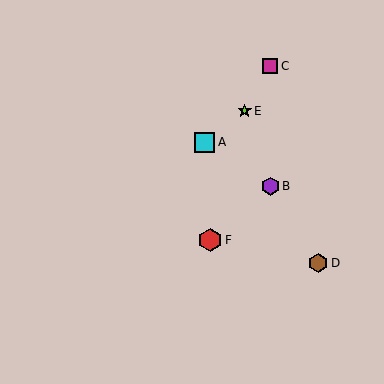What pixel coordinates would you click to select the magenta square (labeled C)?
Click at (270, 66) to select the magenta square C.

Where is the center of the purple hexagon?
The center of the purple hexagon is at (271, 186).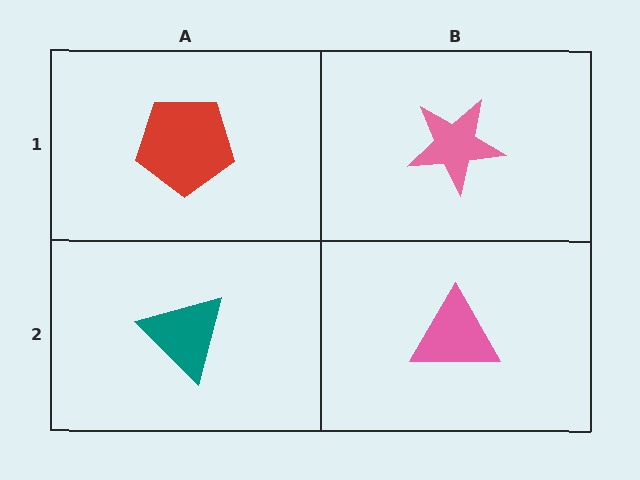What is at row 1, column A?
A red pentagon.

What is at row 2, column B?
A pink triangle.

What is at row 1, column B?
A pink star.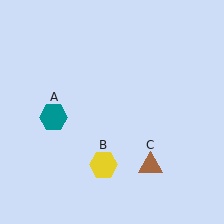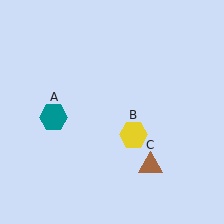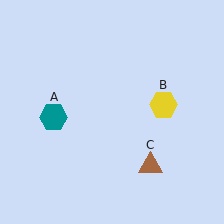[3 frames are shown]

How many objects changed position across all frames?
1 object changed position: yellow hexagon (object B).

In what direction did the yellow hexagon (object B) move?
The yellow hexagon (object B) moved up and to the right.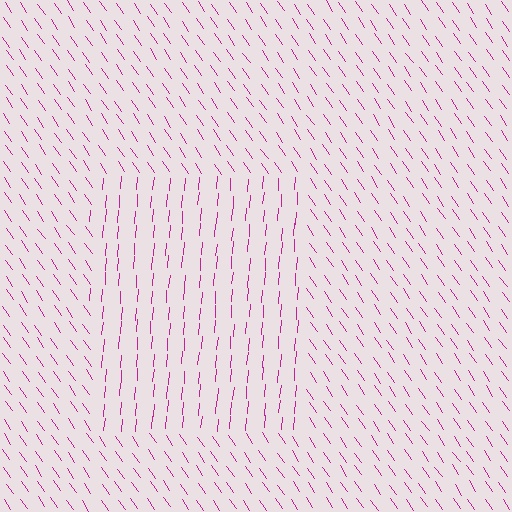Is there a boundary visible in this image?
Yes, there is a texture boundary formed by a change in line orientation.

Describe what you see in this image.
The image is filled with small magenta line segments. A rectangle region in the image has lines oriented differently from the surrounding lines, creating a visible texture boundary.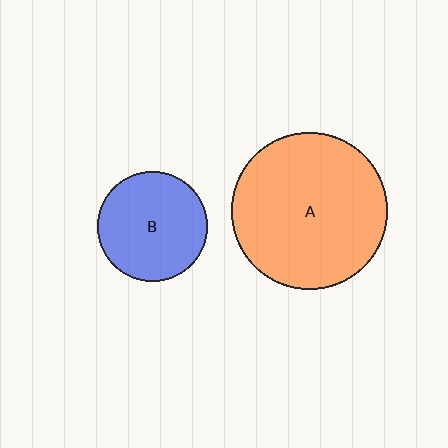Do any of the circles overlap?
No, none of the circles overlap.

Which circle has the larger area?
Circle A (orange).